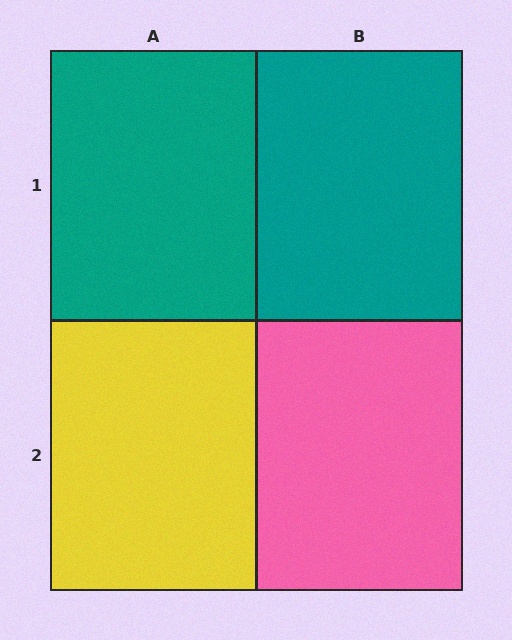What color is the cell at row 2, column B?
Pink.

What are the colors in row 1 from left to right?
Teal, teal.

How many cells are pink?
1 cell is pink.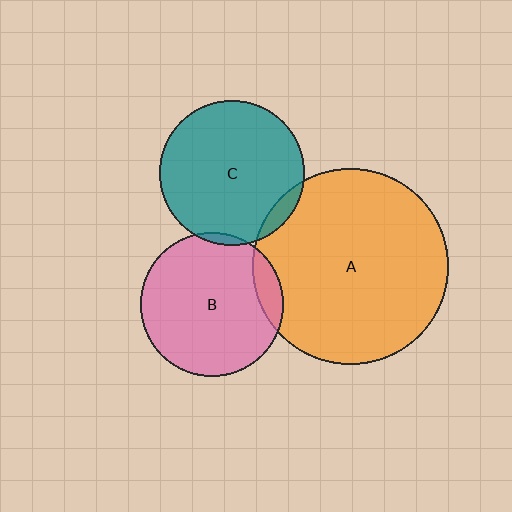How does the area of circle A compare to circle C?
Approximately 1.8 times.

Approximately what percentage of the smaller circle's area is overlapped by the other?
Approximately 10%.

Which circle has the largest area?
Circle A (orange).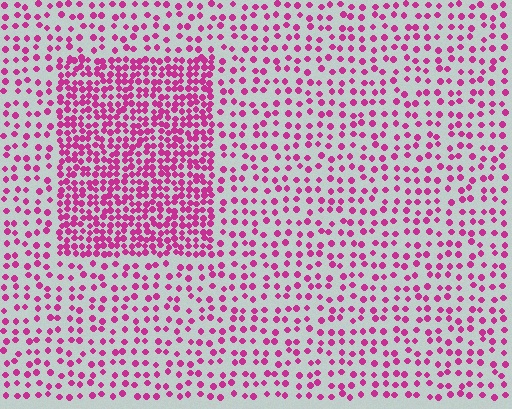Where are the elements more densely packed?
The elements are more densely packed inside the rectangle boundary.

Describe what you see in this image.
The image contains small magenta elements arranged at two different densities. A rectangle-shaped region is visible where the elements are more densely packed than the surrounding area.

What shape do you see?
I see a rectangle.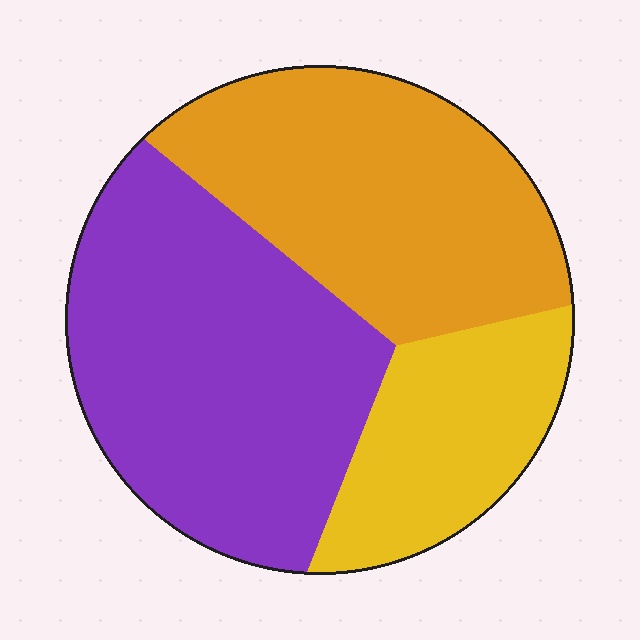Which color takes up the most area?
Purple, at roughly 45%.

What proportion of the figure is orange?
Orange covers around 35% of the figure.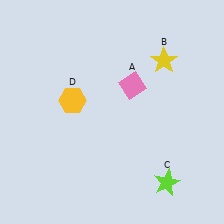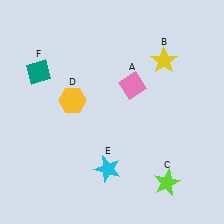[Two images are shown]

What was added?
A cyan star (E), a teal diamond (F) were added in Image 2.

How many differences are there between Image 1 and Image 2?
There are 2 differences between the two images.